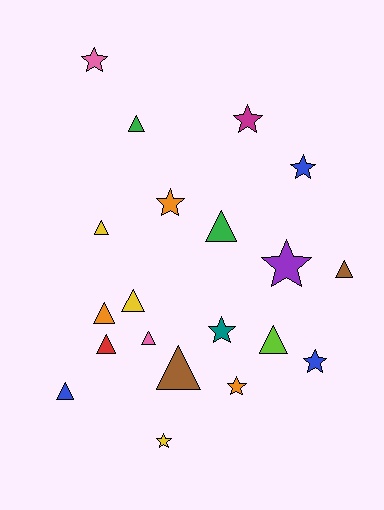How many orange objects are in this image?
There are 3 orange objects.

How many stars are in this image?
There are 9 stars.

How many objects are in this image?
There are 20 objects.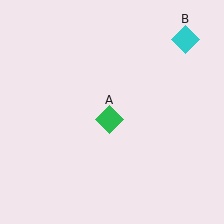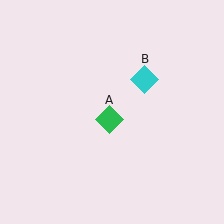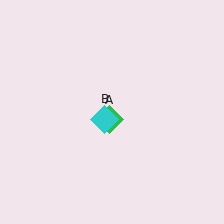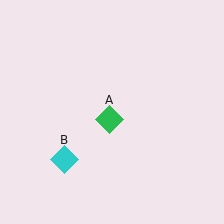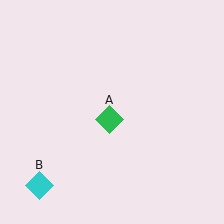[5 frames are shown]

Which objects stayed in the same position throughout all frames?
Green diamond (object A) remained stationary.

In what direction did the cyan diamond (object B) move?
The cyan diamond (object B) moved down and to the left.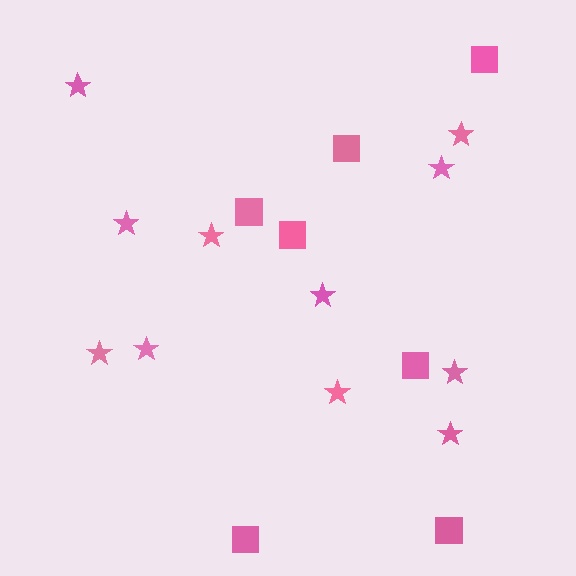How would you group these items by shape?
There are 2 groups: one group of squares (7) and one group of stars (11).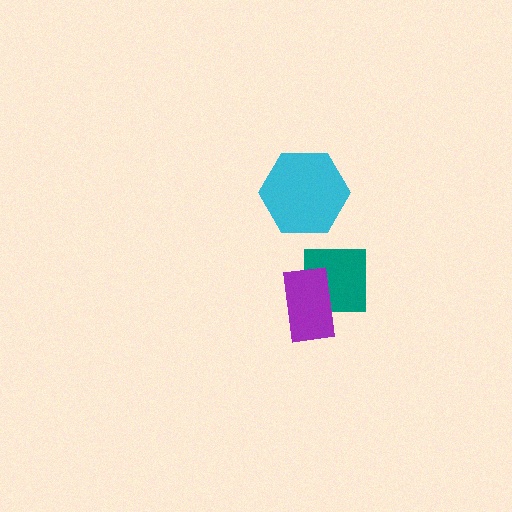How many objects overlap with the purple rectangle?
1 object overlaps with the purple rectangle.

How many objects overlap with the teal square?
1 object overlaps with the teal square.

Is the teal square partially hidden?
Yes, it is partially covered by another shape.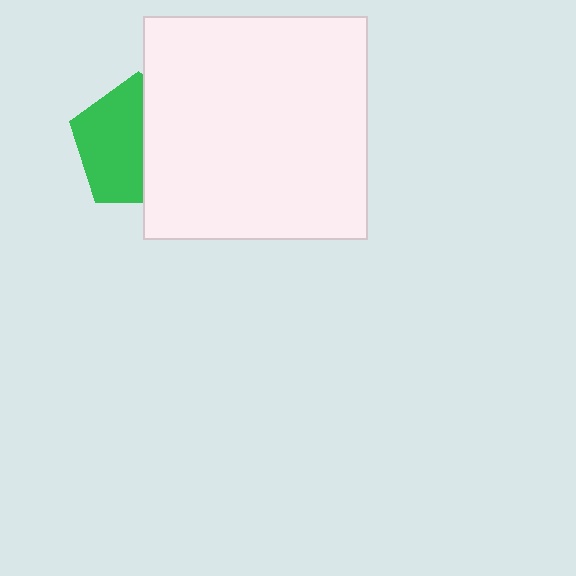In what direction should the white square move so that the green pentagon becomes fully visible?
The white square should move right. That is the shortest direction to clear the overlap and leave the green pentagon fully visible.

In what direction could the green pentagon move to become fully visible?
The green pentagon could move left. That would shift it out from behind the white square entirely.